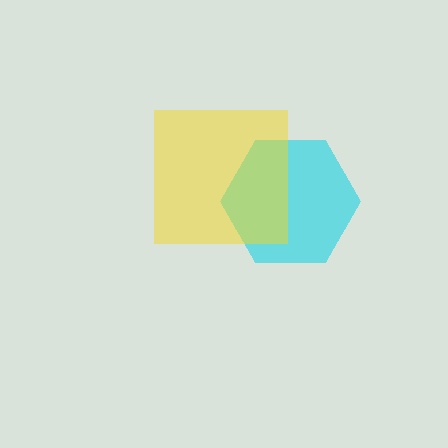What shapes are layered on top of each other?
The layered shapes are: a cyan hexagon, a yellow square.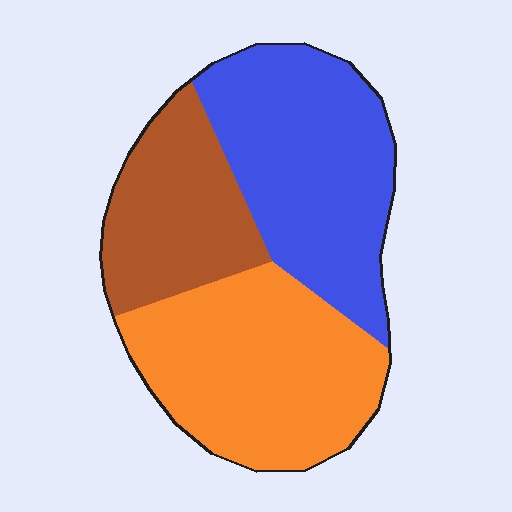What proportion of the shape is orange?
Orange covers 39% of the shape.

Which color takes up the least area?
Brown, at roughly 25%.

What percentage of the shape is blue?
Blue covers about 40% of the shape.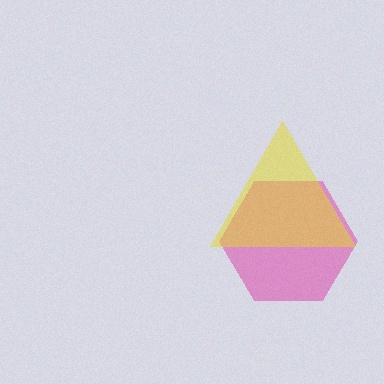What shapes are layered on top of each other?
The layered shapes are: a pink hexagon, a yellow triangle.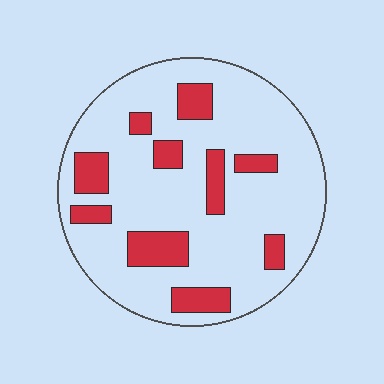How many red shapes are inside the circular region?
10.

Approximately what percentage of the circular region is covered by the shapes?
Approximately 20%.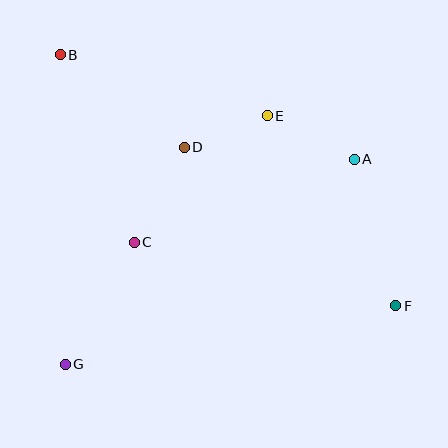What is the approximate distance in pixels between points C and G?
The distance between C and G is approximately 140 pixels.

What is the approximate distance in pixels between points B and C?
The distance between B and C is approximately 202 pixels.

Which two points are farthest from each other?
Points B and F are farthest from each other.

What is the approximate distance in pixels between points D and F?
The distance between D and F is approximately 264 pixels.